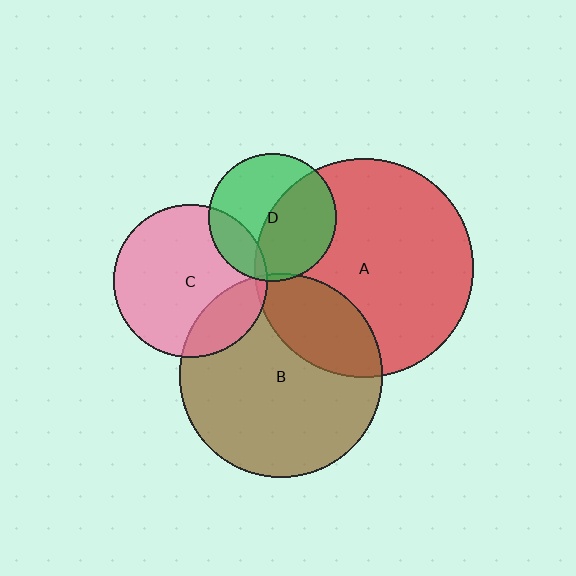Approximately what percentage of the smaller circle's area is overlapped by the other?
Approximately 20%.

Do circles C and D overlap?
Yes.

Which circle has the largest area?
Circle A (red).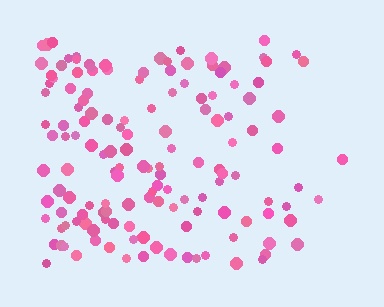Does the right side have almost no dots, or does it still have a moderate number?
Still a moderate number, just noticeably fewer than the left.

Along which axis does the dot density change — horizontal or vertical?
Horizontal.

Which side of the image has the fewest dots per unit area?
The right.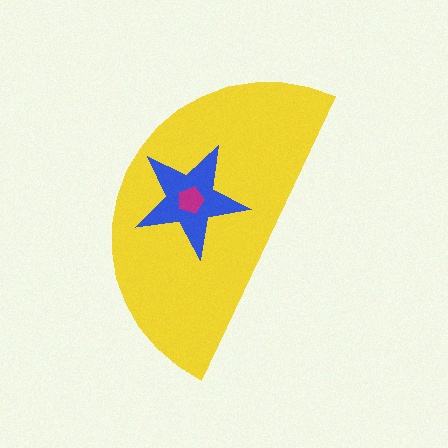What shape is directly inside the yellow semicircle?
The blue star.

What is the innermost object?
The magenta pentagon.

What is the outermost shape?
The yellow semicircle.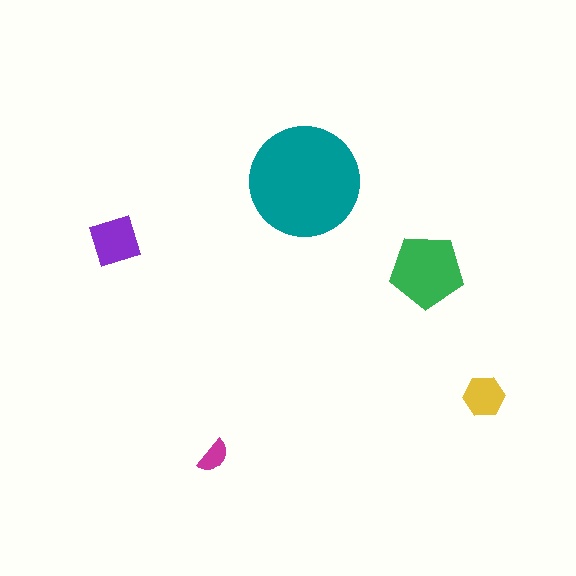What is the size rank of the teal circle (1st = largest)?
1st.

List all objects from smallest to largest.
The magenta semicircle, the yellow hexagon, the purple square, the green pentagon, the teal circle.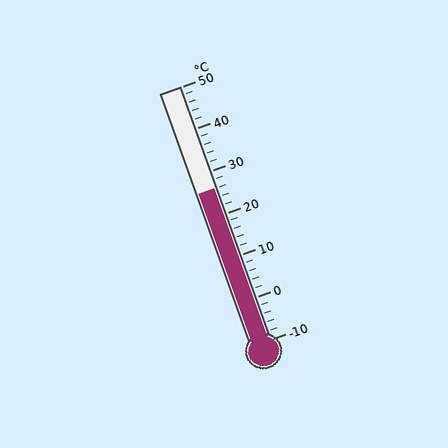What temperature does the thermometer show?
The thermometer shows approximately 26°C.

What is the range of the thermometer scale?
The thermometer scale ranges from -10°C to 50°C.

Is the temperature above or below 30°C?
The temperature is below 30°C.